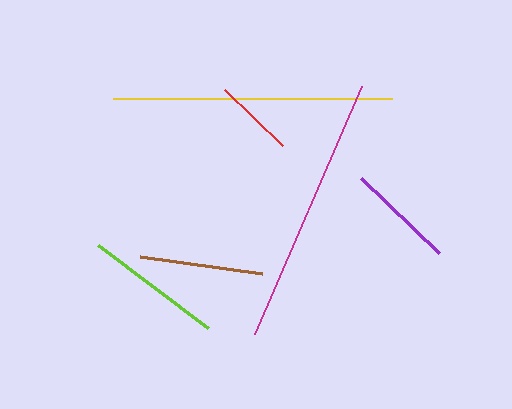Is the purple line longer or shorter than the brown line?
The brown line is longer than the purple line.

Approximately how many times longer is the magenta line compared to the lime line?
The magenta line is approximately 1.9 times the length of the lime line.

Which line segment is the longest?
The yellow line is the longest at approximately 279 pixels.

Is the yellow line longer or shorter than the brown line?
The yellow line is longer than the brown line.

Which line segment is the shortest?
The red line is the shortest at approximately 80 pixels.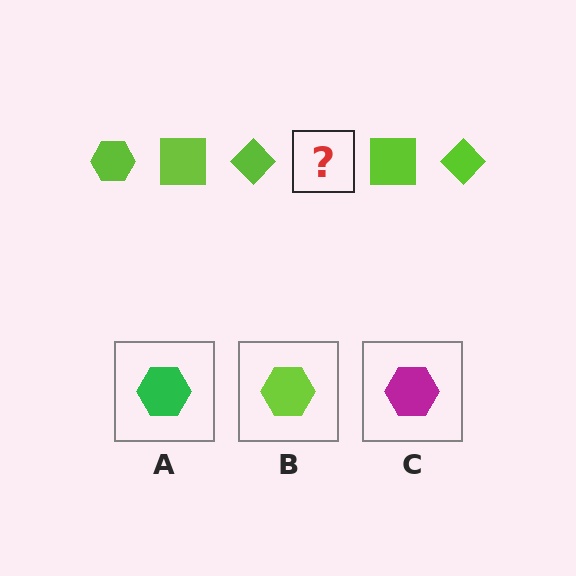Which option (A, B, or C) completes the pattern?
B.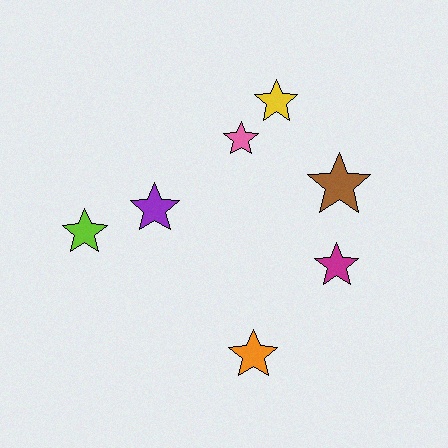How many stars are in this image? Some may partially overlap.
There are 7 stars.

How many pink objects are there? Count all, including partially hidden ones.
There is 1 pink object.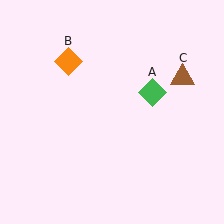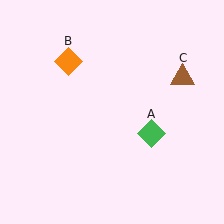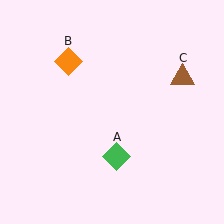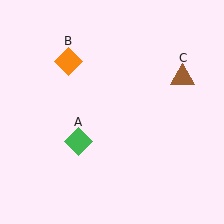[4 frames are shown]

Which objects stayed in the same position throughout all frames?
Orange diamond (object B) and brown triangle (object C) remained stationary.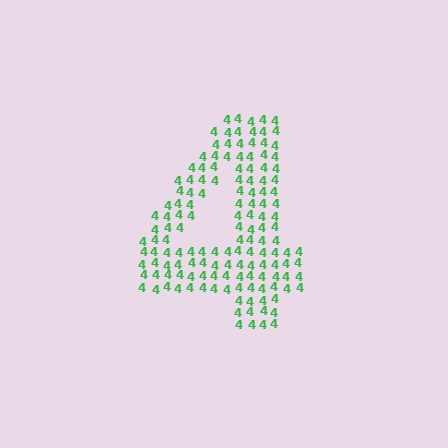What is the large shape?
The large shape is the digit 4.